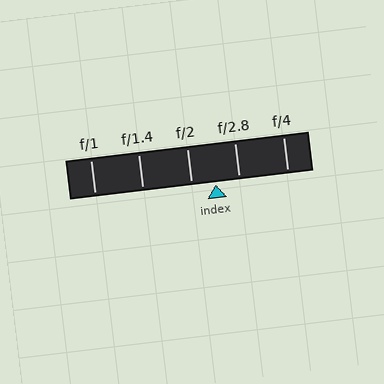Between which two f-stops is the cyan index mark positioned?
The index mark is between f/2 and f/2.8.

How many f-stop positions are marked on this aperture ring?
There are 5 f-stop positions marked.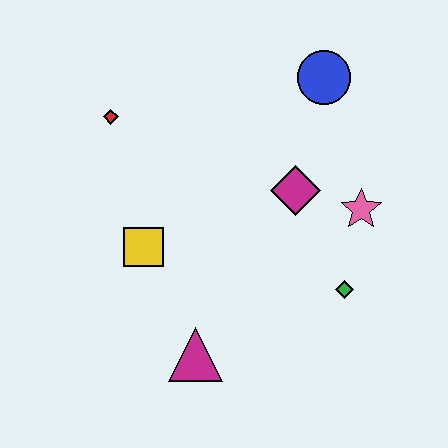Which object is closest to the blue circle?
The magenta diamond is closest to the blue circle.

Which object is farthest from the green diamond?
The red diamond is farthest from the green diamond.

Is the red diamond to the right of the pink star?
No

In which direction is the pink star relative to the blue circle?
The pink star is below the blue circle.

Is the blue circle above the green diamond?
Yes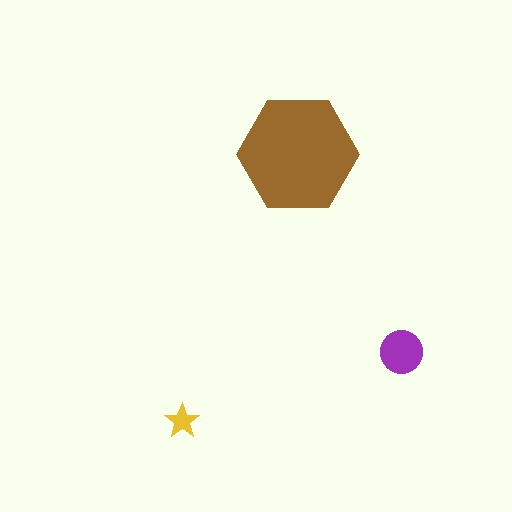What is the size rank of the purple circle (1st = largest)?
2nd.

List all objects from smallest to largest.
The yellow star, the purple circle, the brown hexagon.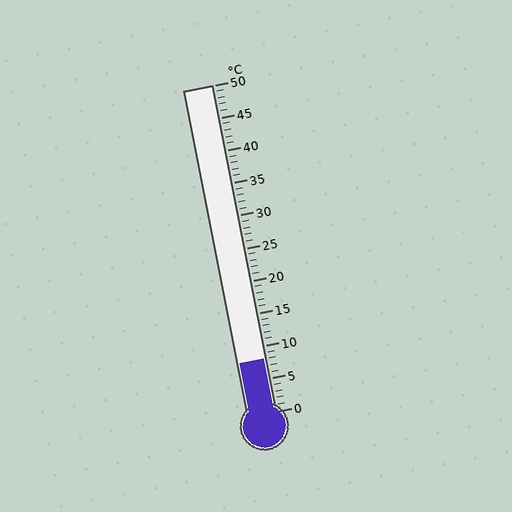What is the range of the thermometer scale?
The thermometer scale ranges from 0°C to 50°C.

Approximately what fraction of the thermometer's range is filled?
The thermometer is filled to approximately 15% of its range.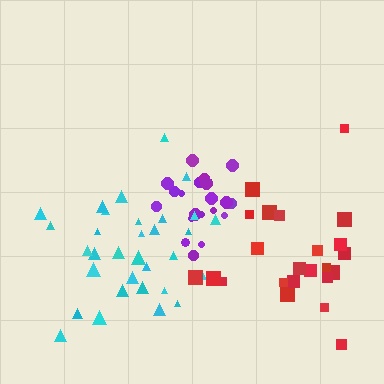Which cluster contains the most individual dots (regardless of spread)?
Cyan (32).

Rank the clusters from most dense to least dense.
purple, cyan, red.